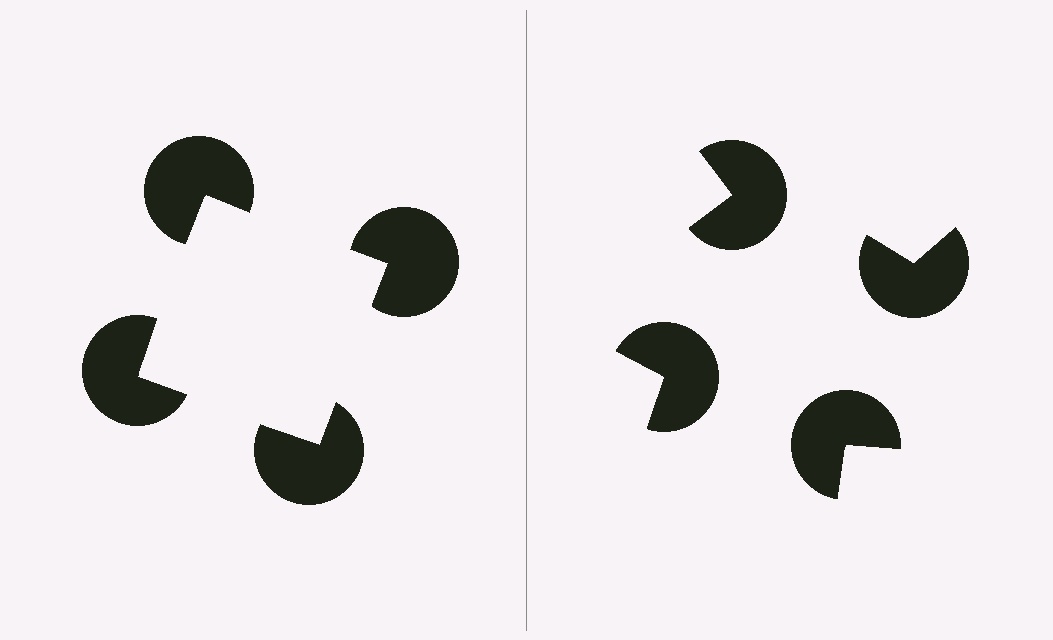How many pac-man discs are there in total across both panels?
8 — 4 on each side.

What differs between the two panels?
The pac-man discs are positioned identically on both sides; only the wedge orientations differ. On the left they align to a square; on the right they are misaligned.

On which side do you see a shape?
An illusory square appears on the left side. On the right side the wedge cuts are rotated, so no coherent shape forms.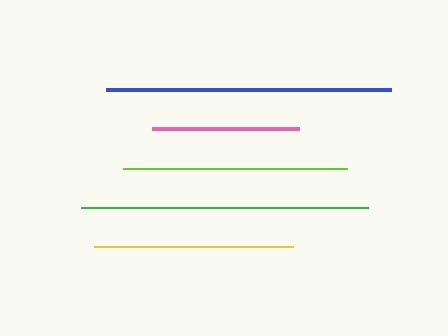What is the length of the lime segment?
The lime segment is approximately 225 pixels long.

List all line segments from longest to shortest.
From longest to shortest: green, blue, lime, yellow, pink.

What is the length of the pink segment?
The pink segment is approximately 147 pixels long.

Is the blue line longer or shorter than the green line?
The green line is longer than the blue line.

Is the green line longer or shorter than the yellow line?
The green line is longer than the yellow line.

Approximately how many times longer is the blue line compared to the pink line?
The blue line is approximately 1.9 times the length of the pink line.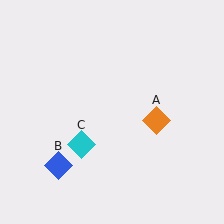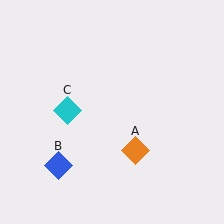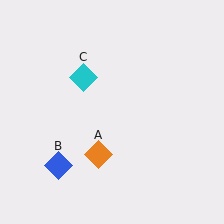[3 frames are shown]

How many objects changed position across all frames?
2 objects changed position: orange diamond (object A), cyan diamond (object C).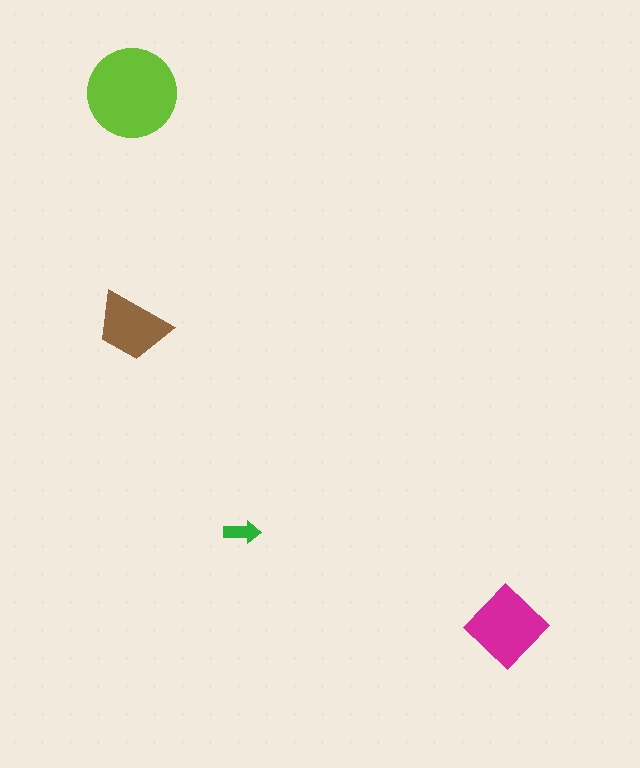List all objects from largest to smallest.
The lime circle, the magenta diamond, the brown trapezoid, the green arrow.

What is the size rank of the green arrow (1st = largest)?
4th.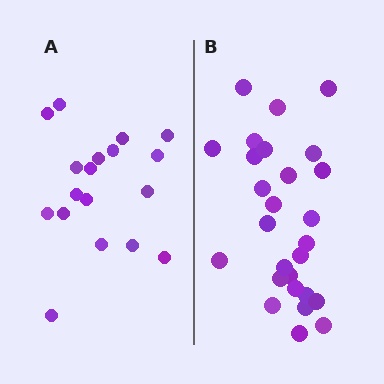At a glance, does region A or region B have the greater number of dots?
Region B (the right region) has more dots.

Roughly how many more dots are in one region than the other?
Region B has roughly 8 or so more dots than region A.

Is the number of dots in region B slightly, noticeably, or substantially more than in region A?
Region B has substantially more. The ratio is roughly 1.5 to 1.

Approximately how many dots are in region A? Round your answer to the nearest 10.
About 20 dots. (The exact count is 18, which rounds to 20.)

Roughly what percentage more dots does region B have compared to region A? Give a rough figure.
About 50% more.